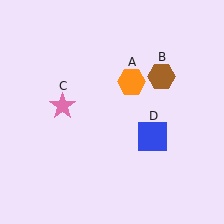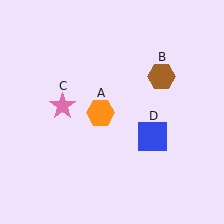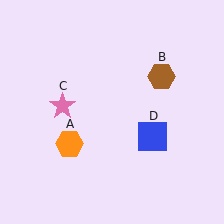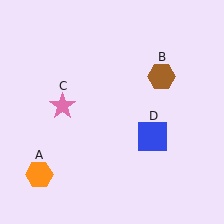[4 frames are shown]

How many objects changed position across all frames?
1 object changed position: orange hexagon (object A).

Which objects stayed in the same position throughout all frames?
Brown hexagon (object B) and pink star (object C) and blue square (object D) remained stationary.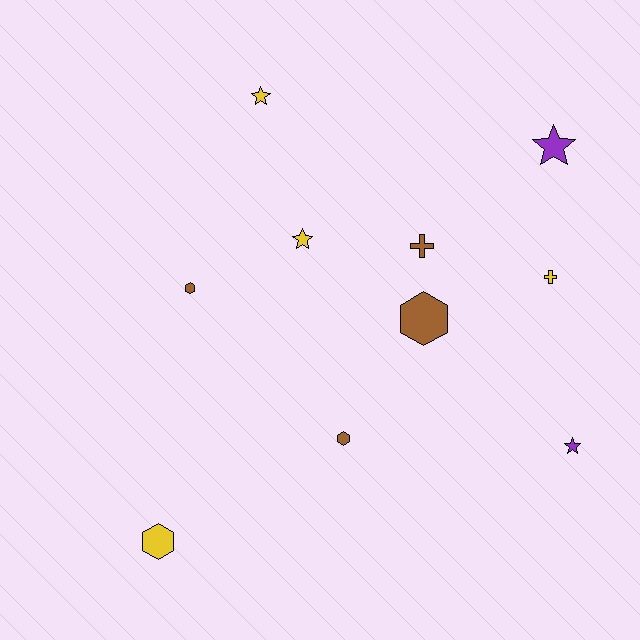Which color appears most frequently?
Yellow, with 4 objects.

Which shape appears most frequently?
Star, with 4 objects.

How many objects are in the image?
There are 10 objects.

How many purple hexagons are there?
There are no purple hexagons.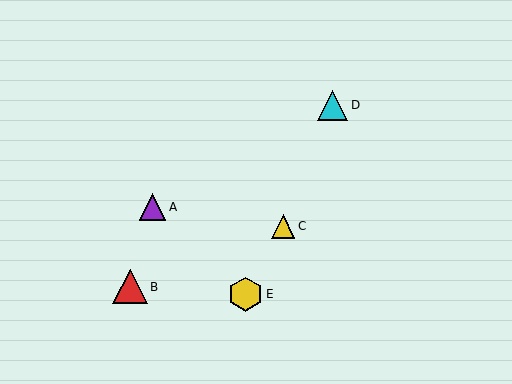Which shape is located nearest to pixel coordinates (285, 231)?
The yellow triangle (labeled C) at (283, 226) is nearest to that location.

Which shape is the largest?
The red triangle (labeled B) is the largest.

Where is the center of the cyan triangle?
The center of the cyan triangle is at (332, 105).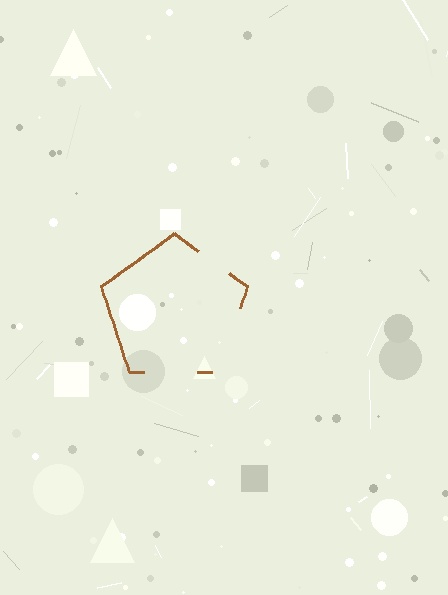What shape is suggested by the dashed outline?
The dashed outline suggests a pentagon.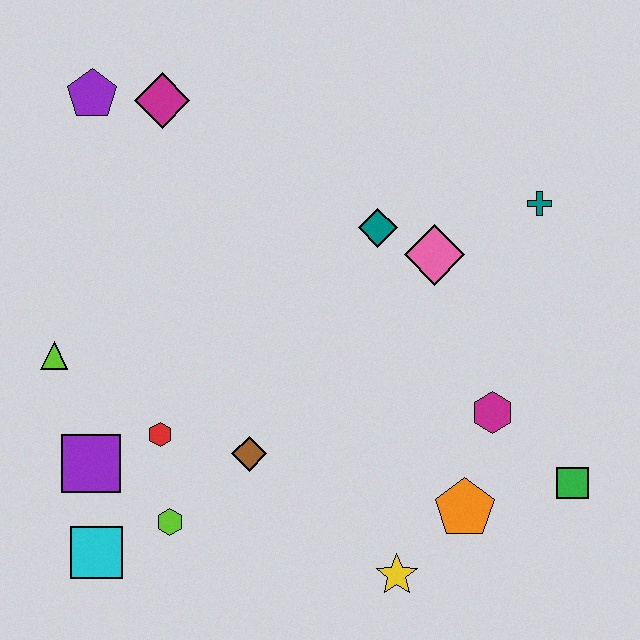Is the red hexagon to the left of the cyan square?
No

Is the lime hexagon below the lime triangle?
Yes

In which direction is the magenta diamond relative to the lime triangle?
The magenta diamond is above the lime triangle.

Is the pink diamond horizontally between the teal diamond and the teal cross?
Yes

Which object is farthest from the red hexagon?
The teal cross is farthest from the red hexagon.